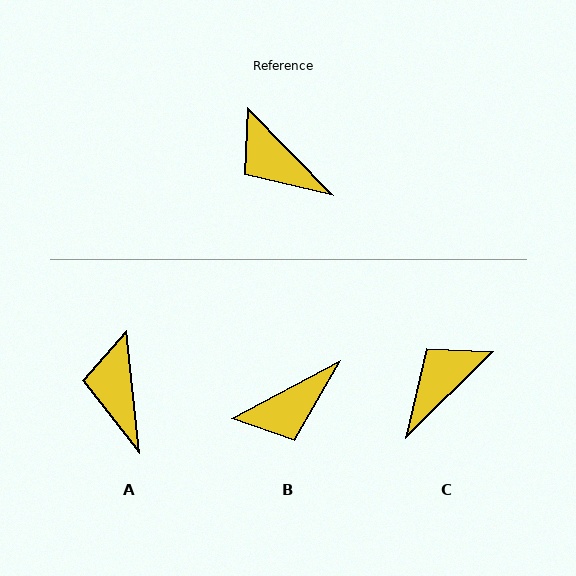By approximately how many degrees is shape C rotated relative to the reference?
Approximately 90 degrees clockwise.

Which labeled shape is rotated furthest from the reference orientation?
C, about 90 degrees away.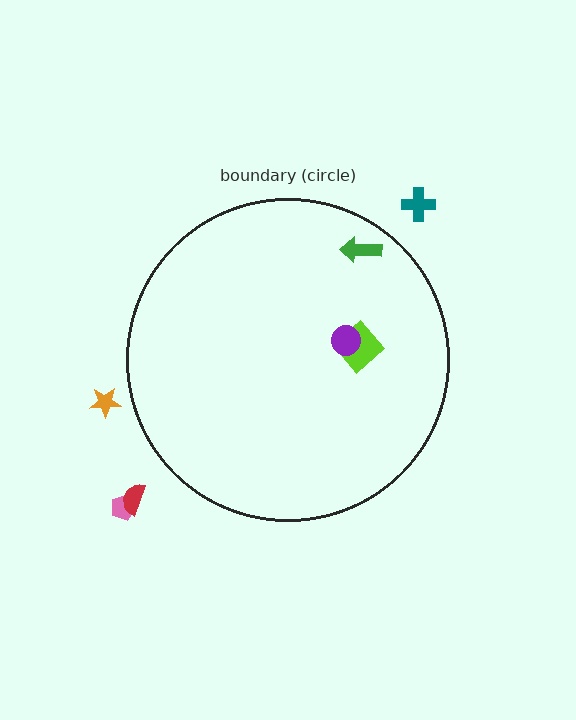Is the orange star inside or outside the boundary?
Outside.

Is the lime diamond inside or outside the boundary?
Inside.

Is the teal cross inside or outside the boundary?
Outside.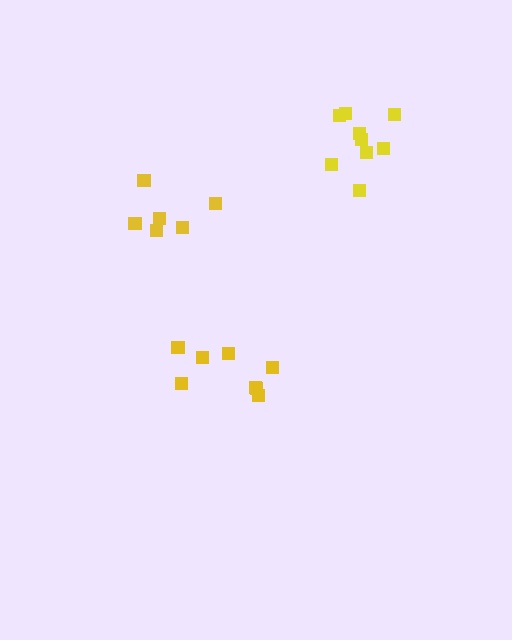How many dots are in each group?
Group 1: 8 dots, Group 2: 6 dots, Group 3: 9 dots (23 total).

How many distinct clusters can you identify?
There are 3 distinct clusters.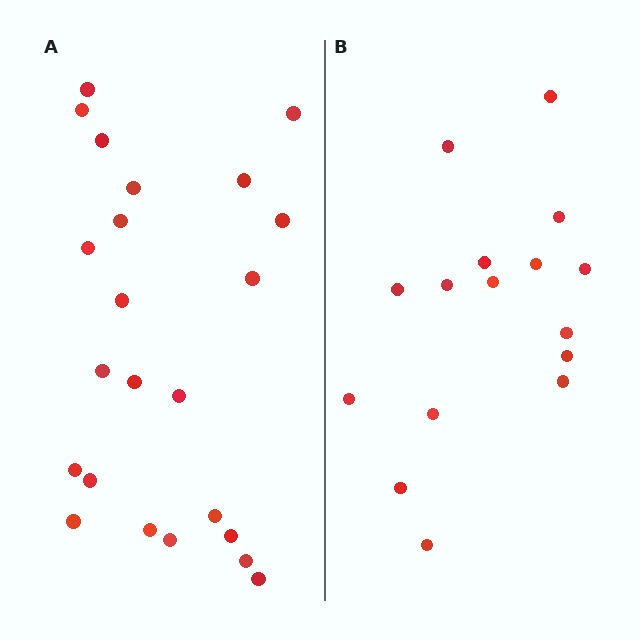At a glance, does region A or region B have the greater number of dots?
Region A (the left region) has more dots.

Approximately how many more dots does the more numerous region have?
Region A has roughly 8 or so more dots than region B.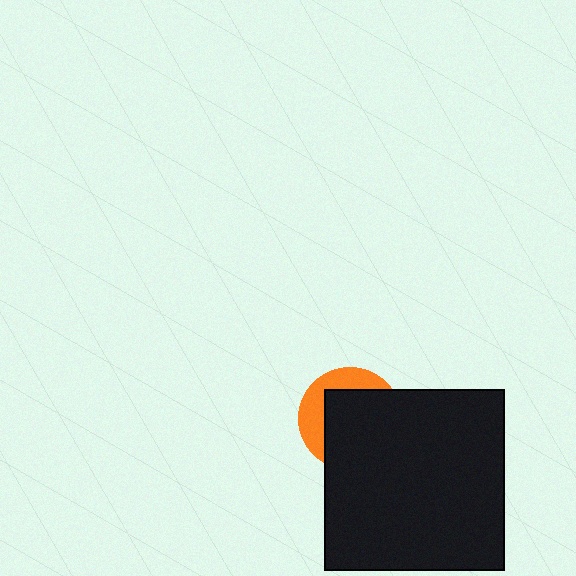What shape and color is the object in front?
The object in front is a black square.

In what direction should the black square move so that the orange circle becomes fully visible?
The black square should move toward the lower-right. That is the shortest direction to clear the overlap and leave the orange circle fully visible.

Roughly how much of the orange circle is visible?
A small part of it is visible (roughly 33%).